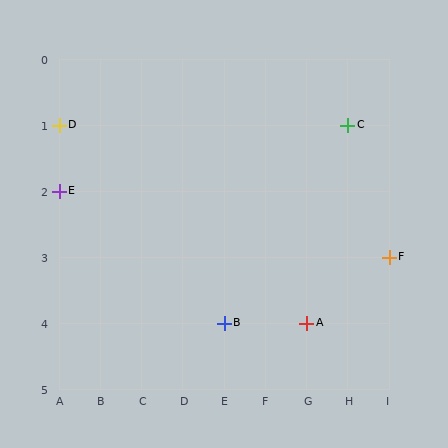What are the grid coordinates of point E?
Point E is at grid coordinates (A, 2).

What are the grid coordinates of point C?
Point C is at grid coordinates (H, 1).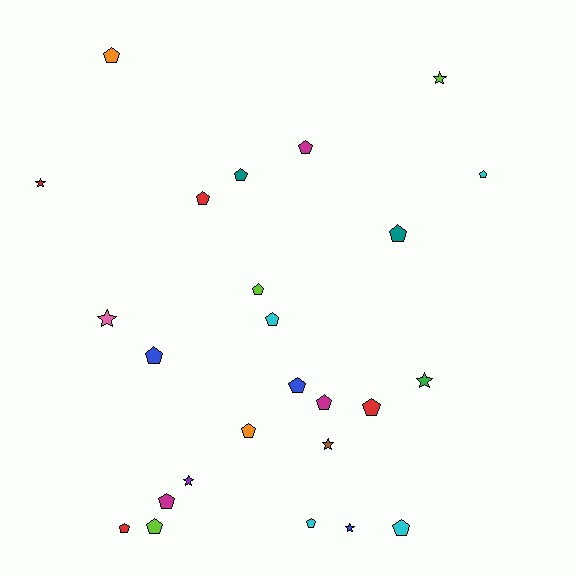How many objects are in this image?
There are 25 objects.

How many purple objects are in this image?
There is 1 purple object.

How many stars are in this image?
There are 7 stars.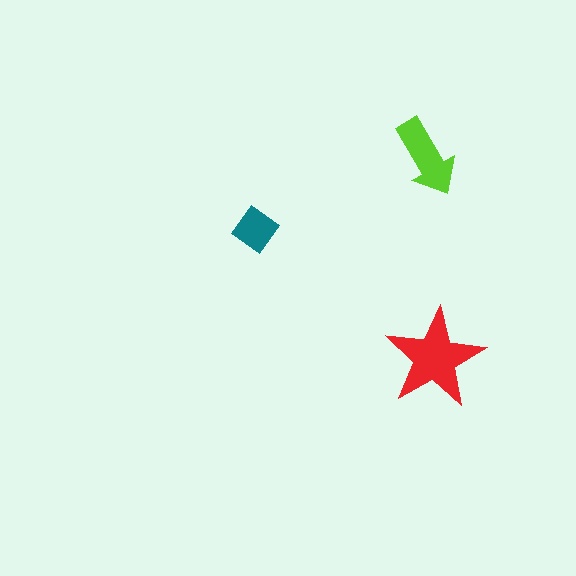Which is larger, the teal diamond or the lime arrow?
The lime arrow.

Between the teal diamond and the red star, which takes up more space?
The red star.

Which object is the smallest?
The teal diamond.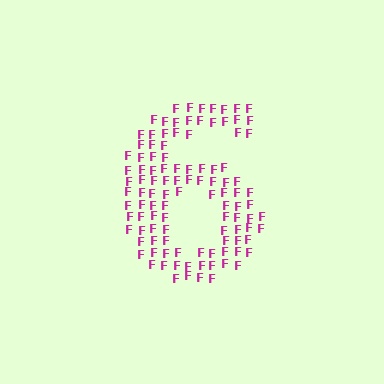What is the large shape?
The large shape is the digit 6.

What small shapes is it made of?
It is made of small letter F's.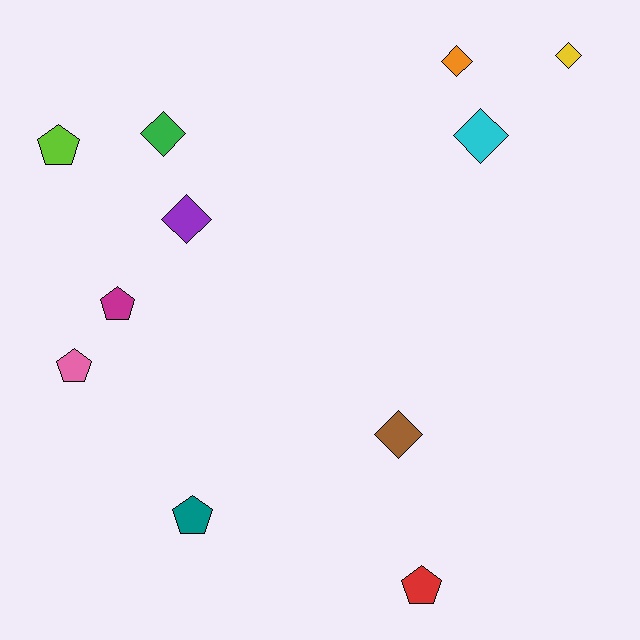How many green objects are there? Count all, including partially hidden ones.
There is 1 green object.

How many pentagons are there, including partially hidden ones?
There are 5 pentagons.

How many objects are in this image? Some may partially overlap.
There are 11 objects.